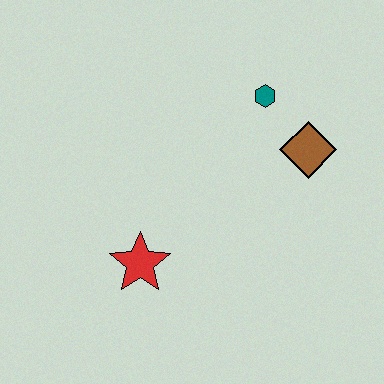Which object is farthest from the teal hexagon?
The red star is farthest from the teal hexagon.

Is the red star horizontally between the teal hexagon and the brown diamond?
No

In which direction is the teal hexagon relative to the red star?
The teal hexagon is above the red star.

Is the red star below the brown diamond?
Yes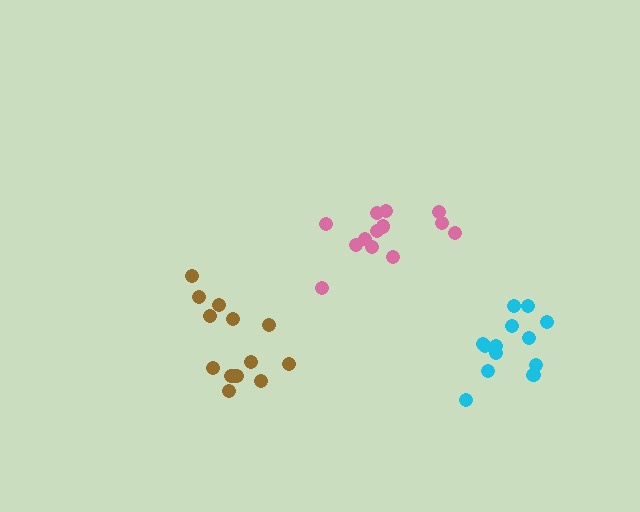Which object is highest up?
The pink cluster is topmost.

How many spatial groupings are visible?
There are 3 spatial groupings.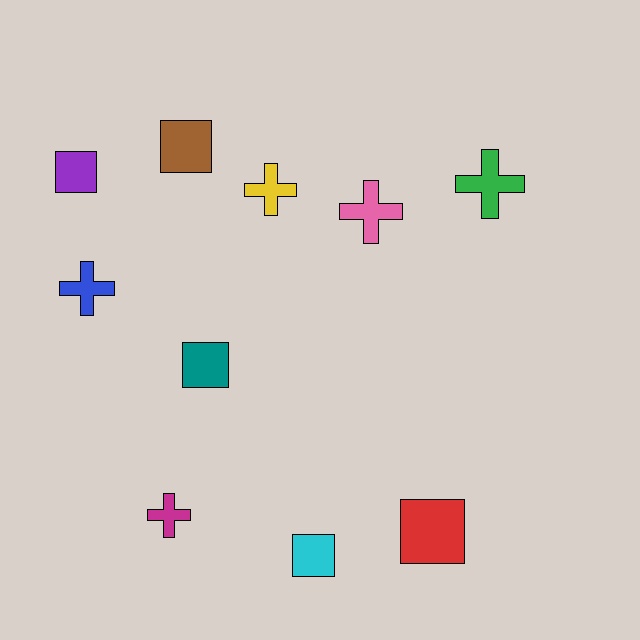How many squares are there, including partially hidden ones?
There are 5 squares.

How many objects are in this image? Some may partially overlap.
There are 10 objects.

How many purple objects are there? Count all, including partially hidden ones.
There is 1 purple object.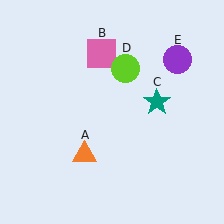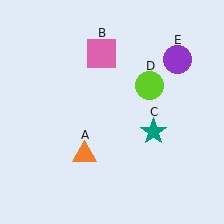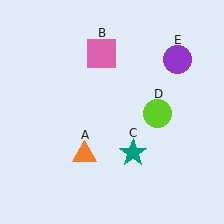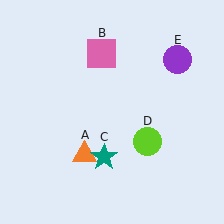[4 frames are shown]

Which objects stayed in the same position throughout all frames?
Orange triangle (object A) and pink square (object B) and purple circle (object E) remained stationary.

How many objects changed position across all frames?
2 objects changed position: teal star (object C), lime circle (object D).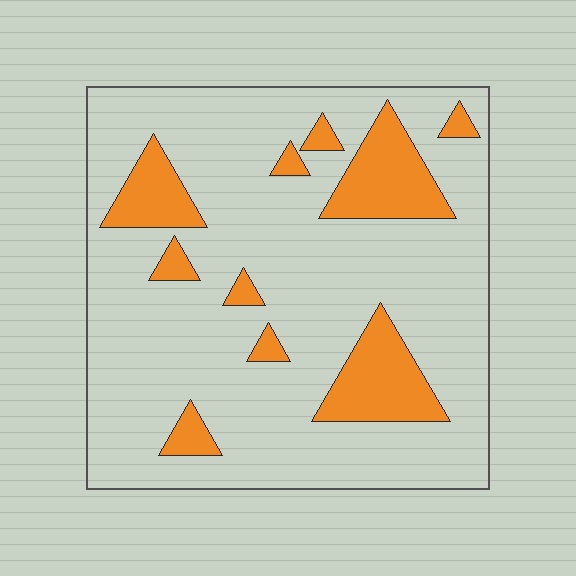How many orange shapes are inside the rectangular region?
10.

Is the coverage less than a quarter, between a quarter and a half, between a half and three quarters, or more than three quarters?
Less than a quarter.